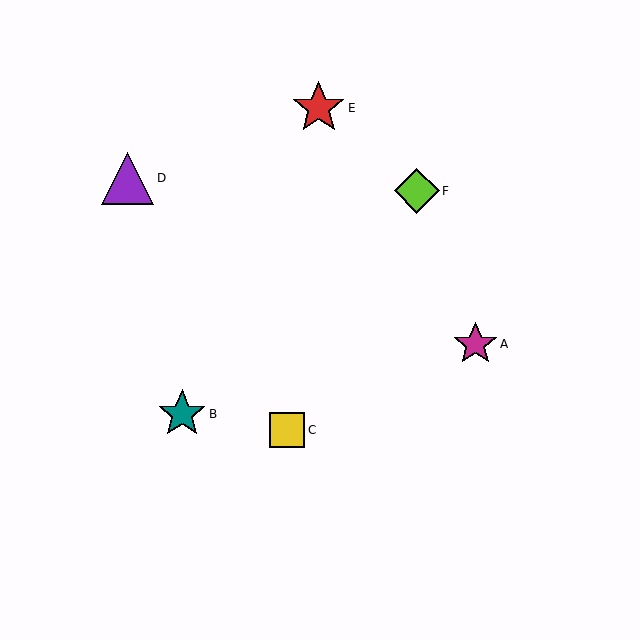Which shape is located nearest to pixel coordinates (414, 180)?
The lime diamond (labeled F) at (417, 191) is nearest to that location.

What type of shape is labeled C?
Shape C is a yellow square.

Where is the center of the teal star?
The center of the teal star is at (182, 414).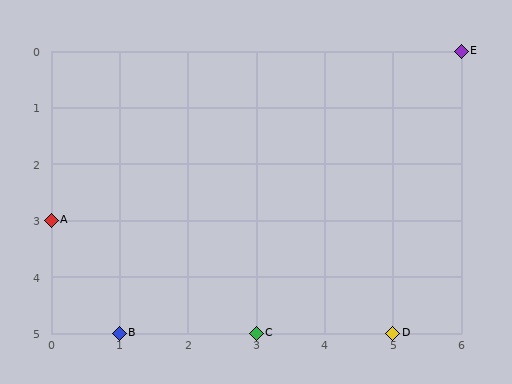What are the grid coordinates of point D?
Point D is at grid coordinates (5, 5).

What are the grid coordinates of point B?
Point B is at grid coordinates (1, 5).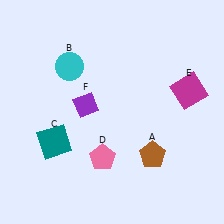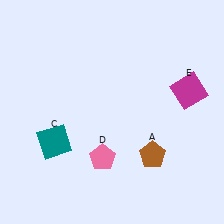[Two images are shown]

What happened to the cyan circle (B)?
The cyan circle (B) was removed in Image 2. It was in the top-left area of Image 1.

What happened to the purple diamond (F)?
The purple diamond (F) was removed in Image 2. It was in the top-left area of Image 1.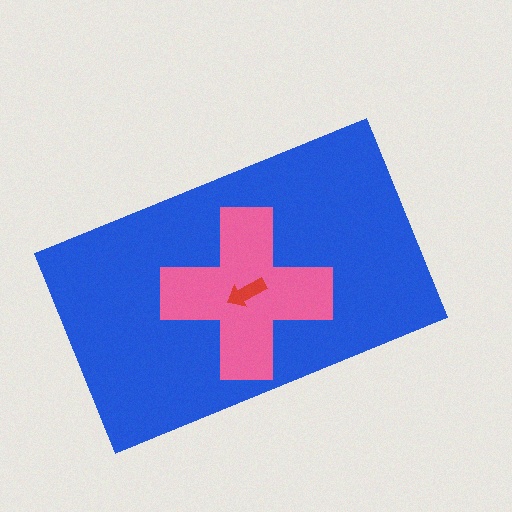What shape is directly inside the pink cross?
The red arrow.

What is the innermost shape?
The red arrow.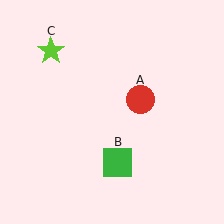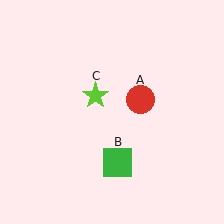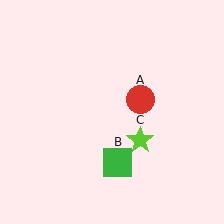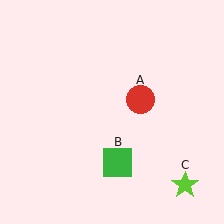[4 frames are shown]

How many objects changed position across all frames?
1 object changed position: lime star (object C).